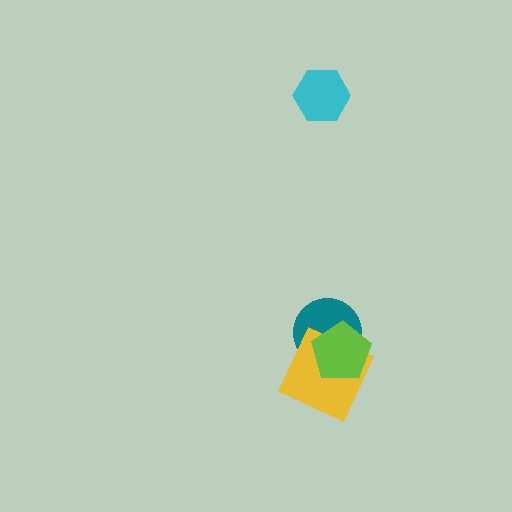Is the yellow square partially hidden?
Yes, it is partially covered by another shape.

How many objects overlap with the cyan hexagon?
0 objects overlap with the cyan hexagon.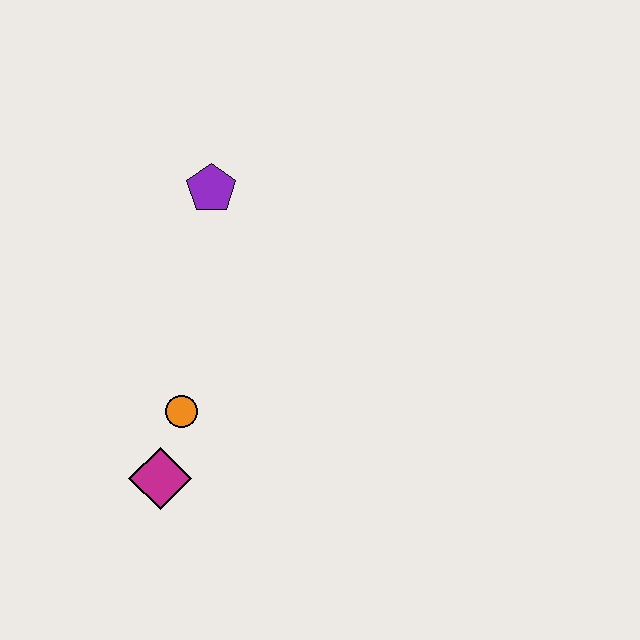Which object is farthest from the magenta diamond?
The purple pentagon is farthest from the magenta diamond.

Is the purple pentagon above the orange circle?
Yes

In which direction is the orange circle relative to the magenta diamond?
The orange circle is above the magenta diamond.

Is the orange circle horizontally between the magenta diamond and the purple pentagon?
Yes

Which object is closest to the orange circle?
The magenta diamond is closest to the orange circle.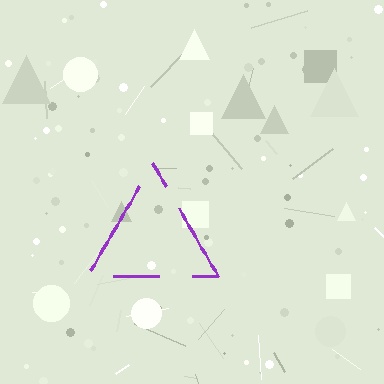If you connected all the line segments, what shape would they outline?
They would outline a triangle.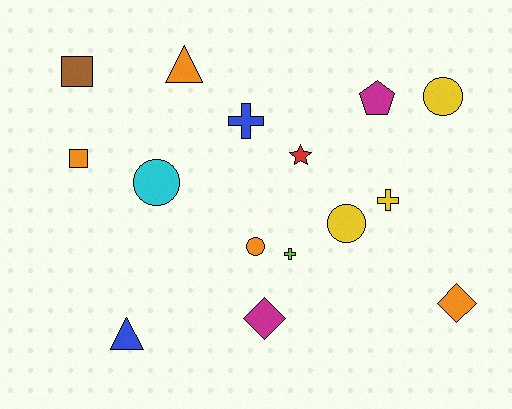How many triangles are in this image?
There are 2 triangles.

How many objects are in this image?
There are 15 objects.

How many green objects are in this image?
There are no green objects.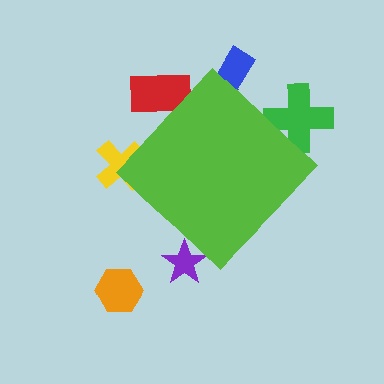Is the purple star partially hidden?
Yes, the purple star is partially hidden behind the lime diamond.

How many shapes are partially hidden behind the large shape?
5 shapes are partially hidden.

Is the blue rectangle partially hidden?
Yes, the blue rectangle is partially hidden behind the lime diamond.